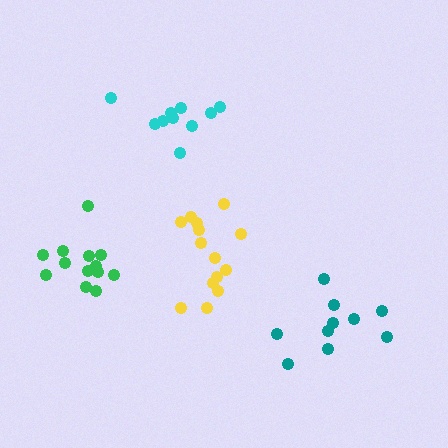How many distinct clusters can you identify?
There are 4 distinct clusters.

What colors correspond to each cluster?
The clusters are colored: teal, yellow, cyan, green.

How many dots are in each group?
Group 1: 10 dots, Group 2: 14 dots, Group 3: 10 dots, Group 4: 13 dots (47 total).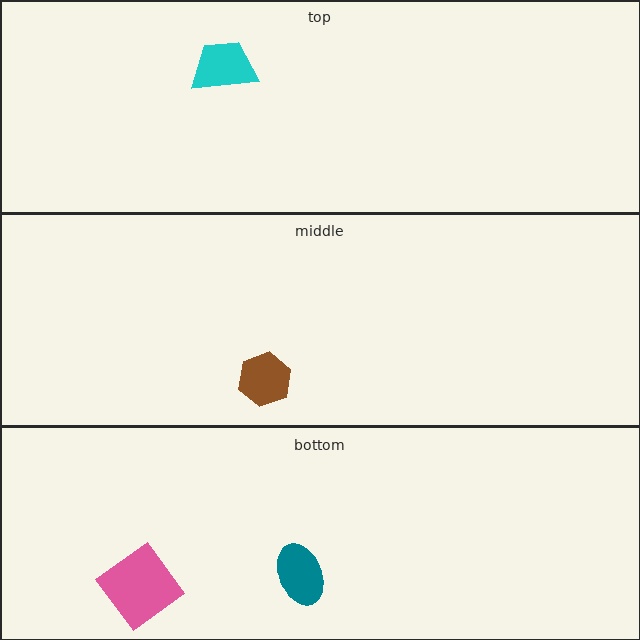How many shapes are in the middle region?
1.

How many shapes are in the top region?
1.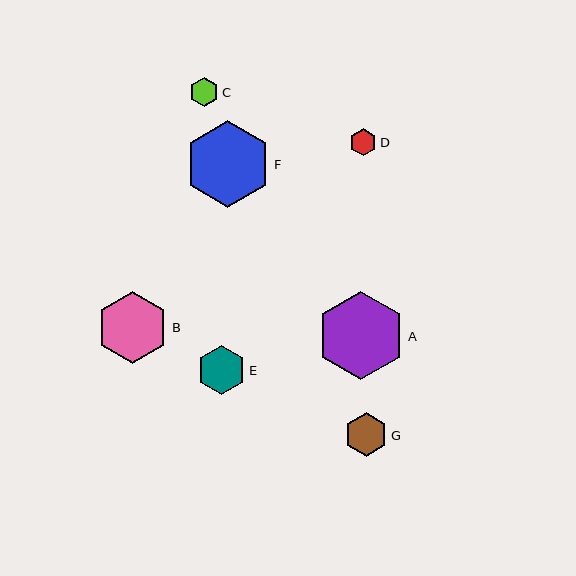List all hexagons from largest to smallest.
From largest to smallest: A, F, B, E, G, C, D.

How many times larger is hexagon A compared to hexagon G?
Hexagon A is approximately 2.0 times the size of hexagon G.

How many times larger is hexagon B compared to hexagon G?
Hexagon B is approximately 1.6 times the size of hexagon G.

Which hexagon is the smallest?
Hexagon D is the smallest with a size of approximately 27 pixels.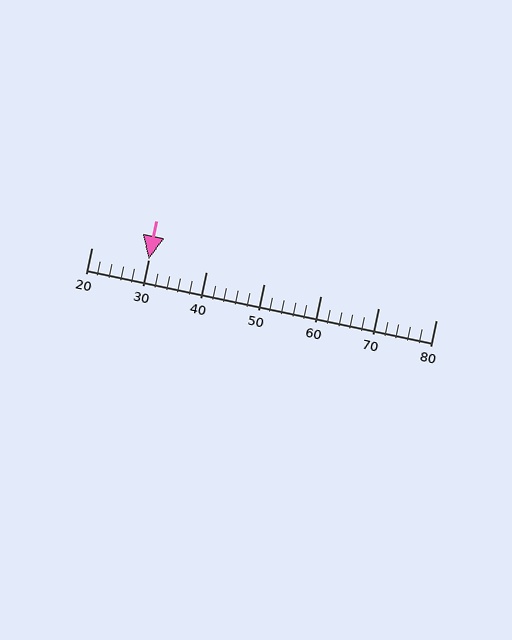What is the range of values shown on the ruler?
The ruler shows values from 20 to 80.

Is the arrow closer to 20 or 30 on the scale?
The arrow is closer to 30.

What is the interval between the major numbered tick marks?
The major tick marks are spaced 10 units apart.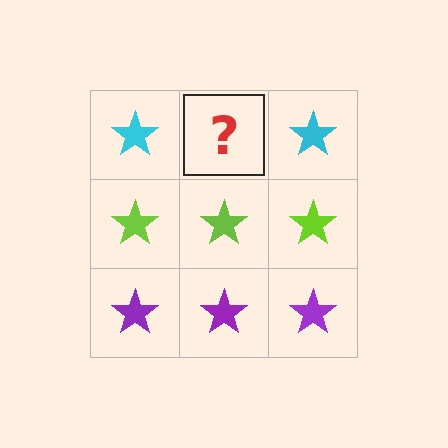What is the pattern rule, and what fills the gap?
The rule is that each row has a consistent color. The gap should be filled with a cyan star.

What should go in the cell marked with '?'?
The missing cell should contain a cyan star.